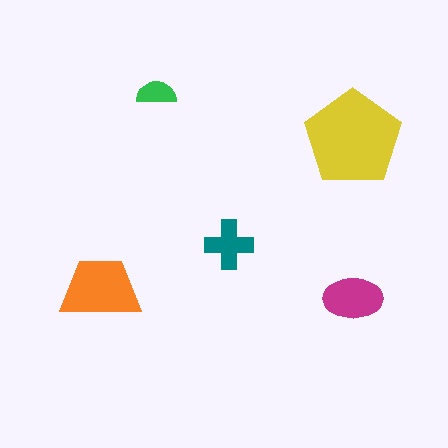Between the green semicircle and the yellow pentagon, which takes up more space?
The yellow pentagon.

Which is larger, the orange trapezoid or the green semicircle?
The orange trapezoid.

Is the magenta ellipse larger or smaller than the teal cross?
Larger.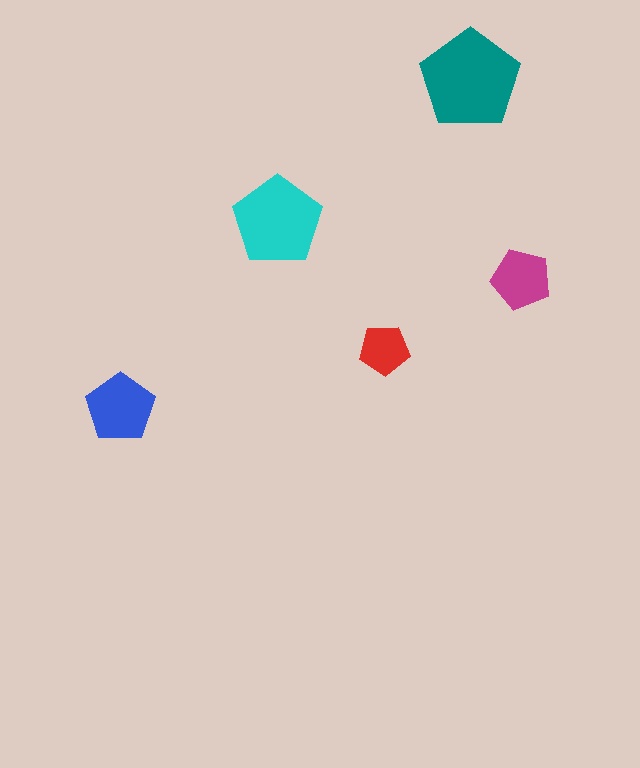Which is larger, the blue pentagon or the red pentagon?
The blue one.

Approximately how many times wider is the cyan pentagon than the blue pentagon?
About 1.5 times wider.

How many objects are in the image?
There are 5 objects in the image.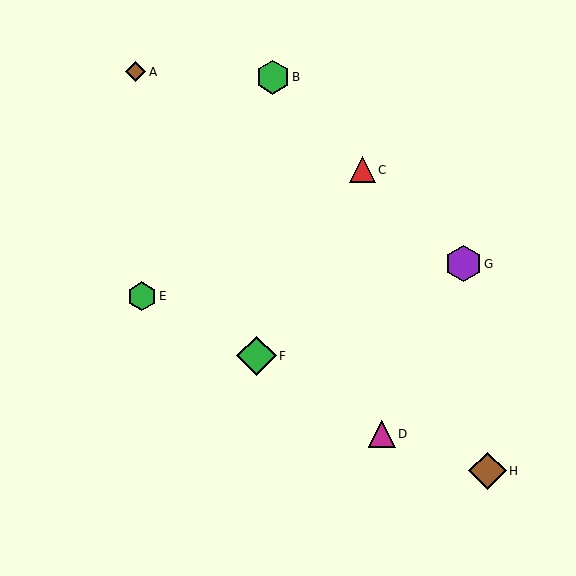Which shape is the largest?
The green diamond (labeled F) is the largest.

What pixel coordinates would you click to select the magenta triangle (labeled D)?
Click at (382, 434) to select the magenta triangle D.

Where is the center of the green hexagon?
The center of the green hexagon is at (273, 77).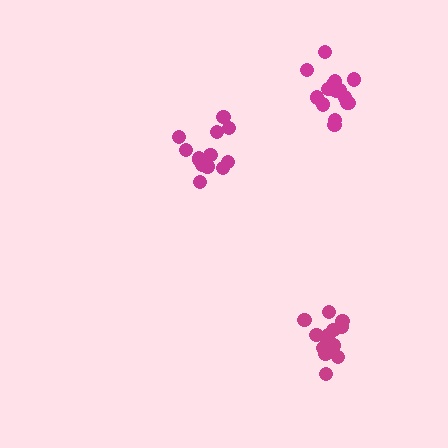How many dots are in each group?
Group 1: 13 dots, Group 2: 13 dots, Group 3: 17 dots (43 total).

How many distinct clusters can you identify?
There are 3 distinct clusters.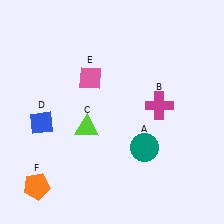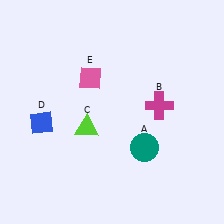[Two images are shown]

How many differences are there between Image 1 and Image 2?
There is 1 difference between the two images.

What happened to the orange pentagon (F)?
The orange pentagon (F) was removed in Image 2. It was in the bottom-left area of Image 1.